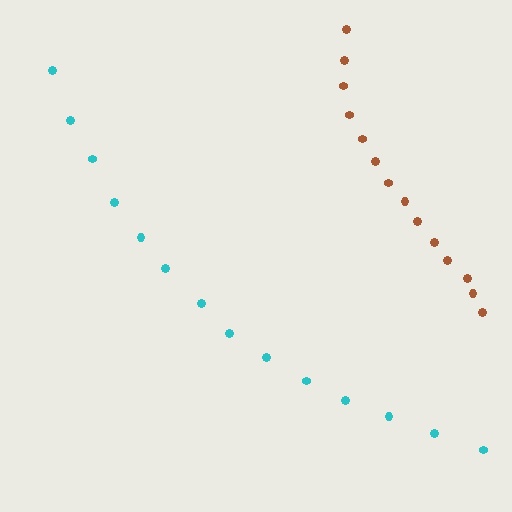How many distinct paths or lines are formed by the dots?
There are 2 distinct paths.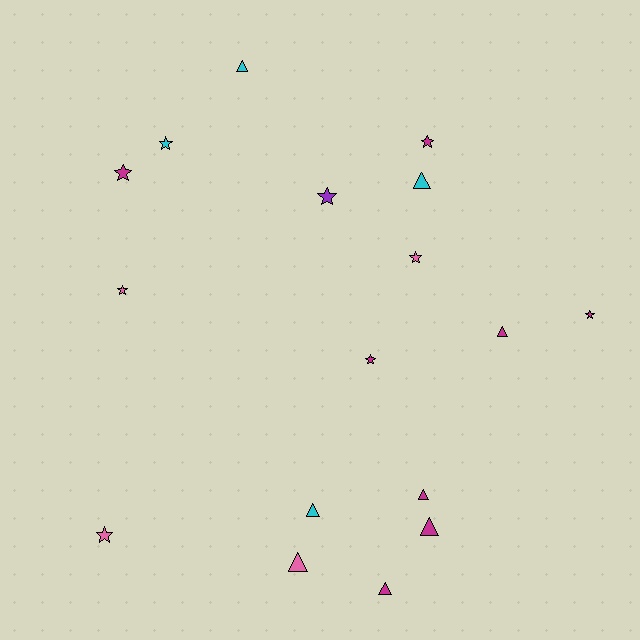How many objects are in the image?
There are 17 objects.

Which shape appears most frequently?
Star, with 9 objects.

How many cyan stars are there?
There is 1 cyan star.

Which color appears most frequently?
Magenta, with 8 objects.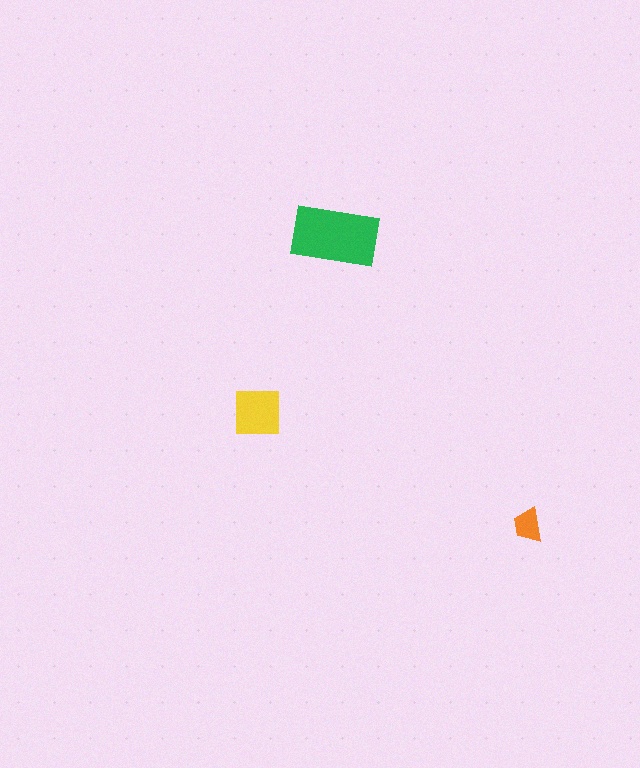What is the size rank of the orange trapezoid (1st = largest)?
3rd.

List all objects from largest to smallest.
The green rectangle, the yellow square, the orange trapezoid.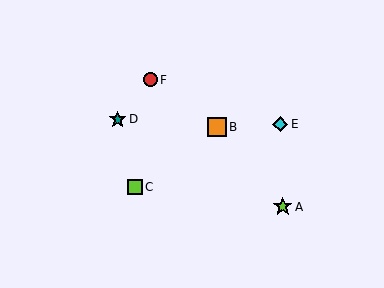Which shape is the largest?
The orange square (labeled B) is the largest.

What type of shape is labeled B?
Shape B is an orange square.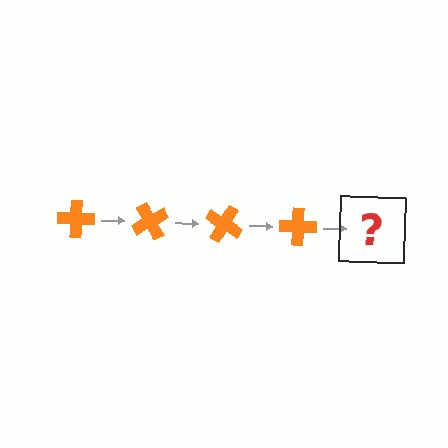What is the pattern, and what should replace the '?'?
The pattern is that the cross rotates 60 degrees each step. The '?' should be an orange cross rotated 240 degrees.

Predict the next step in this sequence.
The next step is an orange cross rotated 240 degrees.